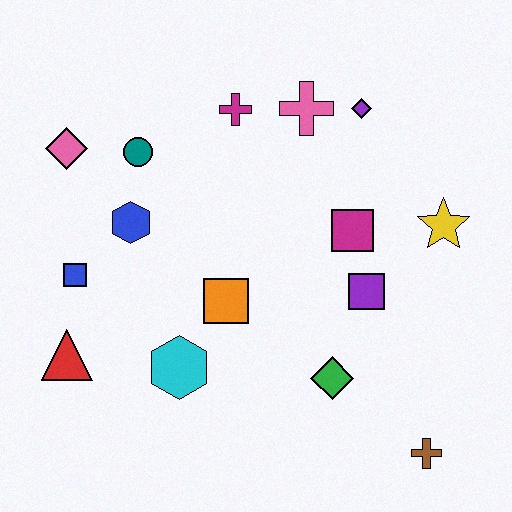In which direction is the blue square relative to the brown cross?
The blue square is to the left of the brown cross.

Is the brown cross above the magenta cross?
No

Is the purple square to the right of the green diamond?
Yes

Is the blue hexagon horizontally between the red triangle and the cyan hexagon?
Yes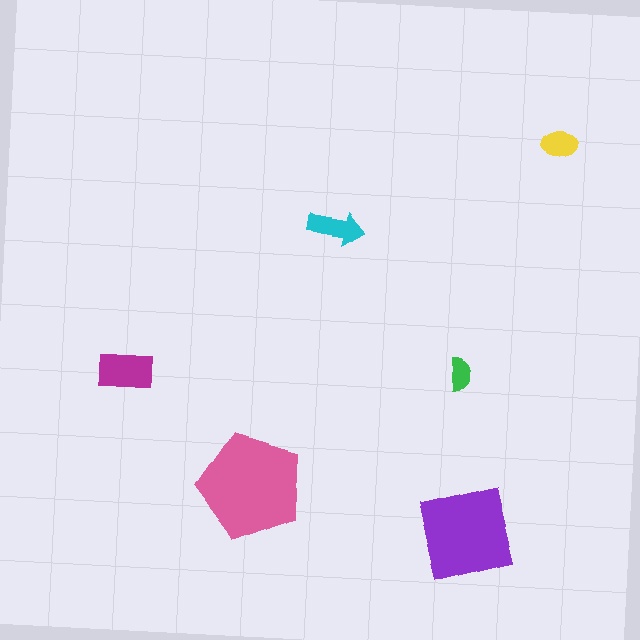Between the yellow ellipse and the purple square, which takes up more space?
The purple square.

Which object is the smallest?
The green semicircle.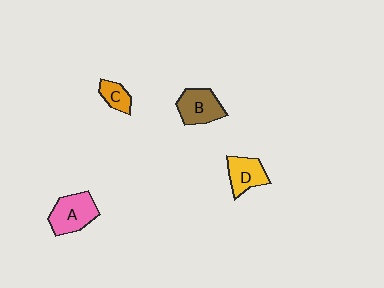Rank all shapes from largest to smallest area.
From largest to smallest: A (pink), B (brown), D (yellow), C (orange).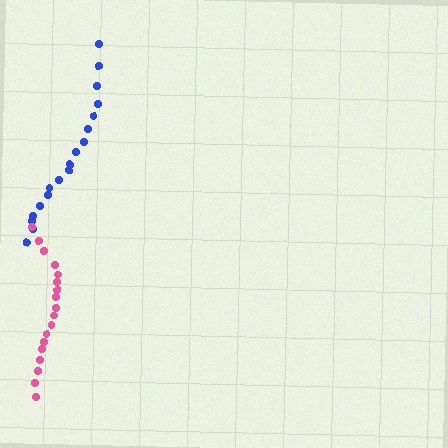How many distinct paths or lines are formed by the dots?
There are 2 distinct paths.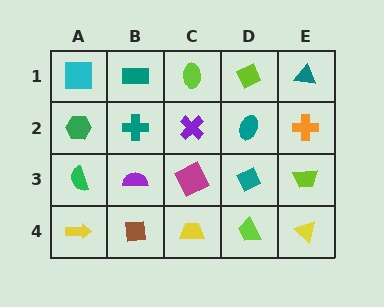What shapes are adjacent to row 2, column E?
A teal triangle (row 1, column E), a lime trapezoid (row 3, column E), a teal ellipse (row 2, column D).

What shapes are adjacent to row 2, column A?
A cyan square (row 1, column A), a green semicircle (row 3, column A), a teal cross (row 2, column B).